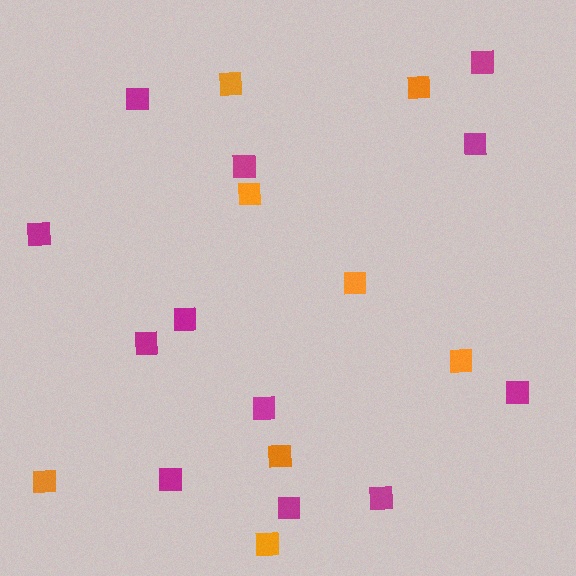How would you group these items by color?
There are 2 groups: one group of magenta squares (12) and one group of orange squares (8).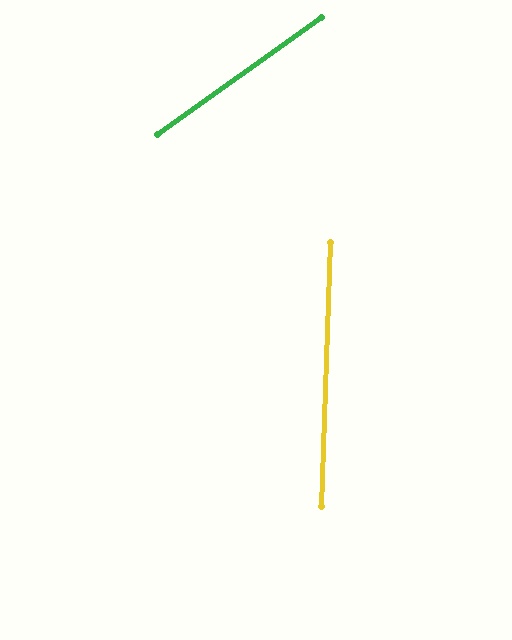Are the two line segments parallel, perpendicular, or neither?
Neither parallel nor perpendicular — they differ by about 53°.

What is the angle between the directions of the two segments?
Approximately 53 degrees.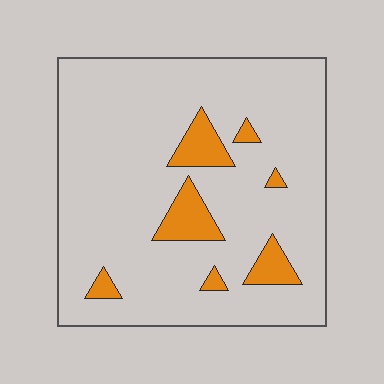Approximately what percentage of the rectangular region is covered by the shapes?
Approximately 10%.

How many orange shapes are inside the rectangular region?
7.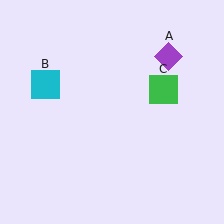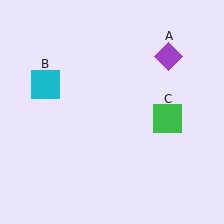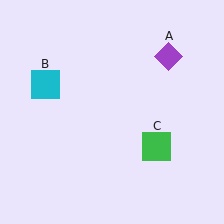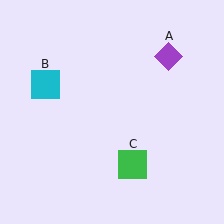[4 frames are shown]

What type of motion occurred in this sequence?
The green square (object C) rotated clockwise around the center of the scene.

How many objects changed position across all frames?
1 object changed position: green square (object C).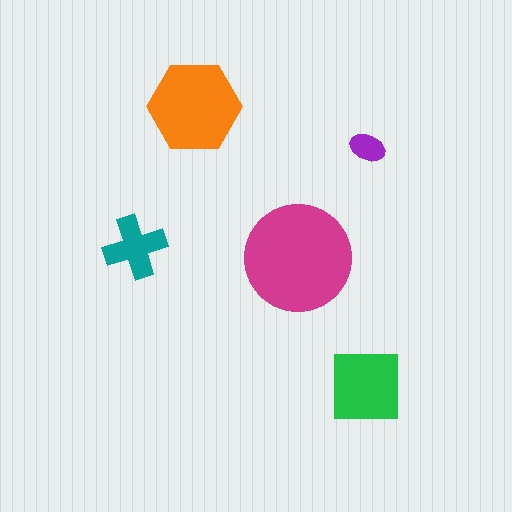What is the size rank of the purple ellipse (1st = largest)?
5th.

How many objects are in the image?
There are 5 objects in the image.